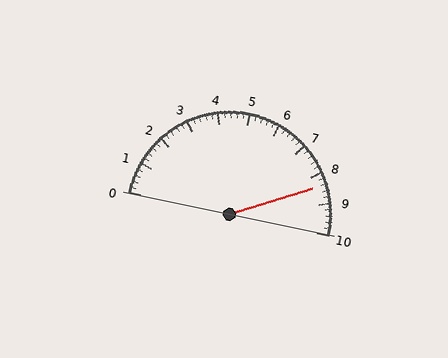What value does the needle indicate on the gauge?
The needle indicates approximately 8.4.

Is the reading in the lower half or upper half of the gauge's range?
The reading is in the upper half of the range (0 to 10).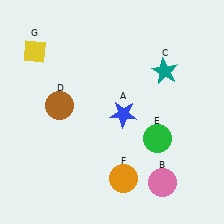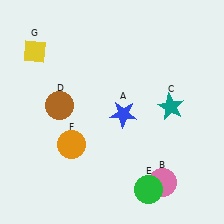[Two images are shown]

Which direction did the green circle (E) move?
The green circle (E) moved down.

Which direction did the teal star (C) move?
The teal star (C) moved down.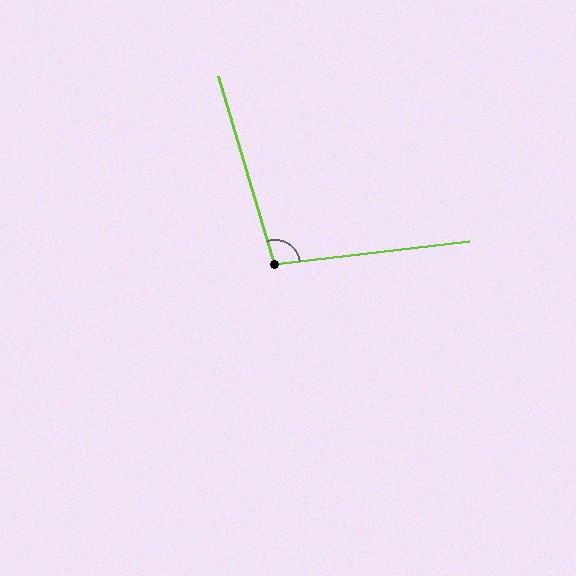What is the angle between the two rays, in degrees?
Approximately 100 degrees.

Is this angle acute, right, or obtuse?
It is obtuse.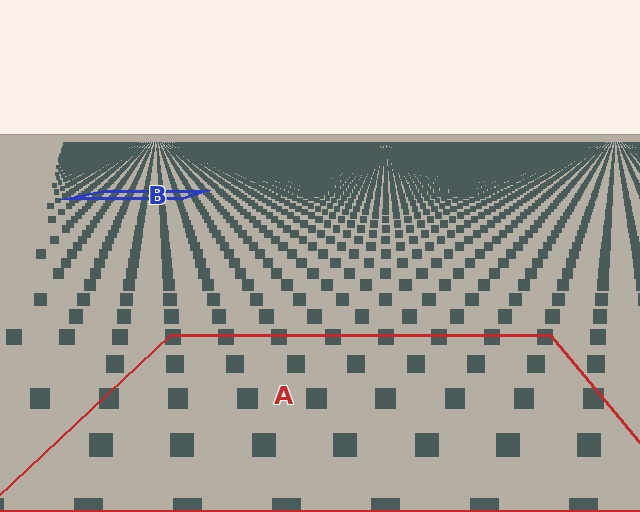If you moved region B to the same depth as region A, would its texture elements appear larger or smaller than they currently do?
They would appear larger. At a closer depth, the same texture elements are projected at a bigger on-screen size.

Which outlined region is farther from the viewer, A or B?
Region B is farther from the viewer — the texture elements inside it appear smaller and more densely packed.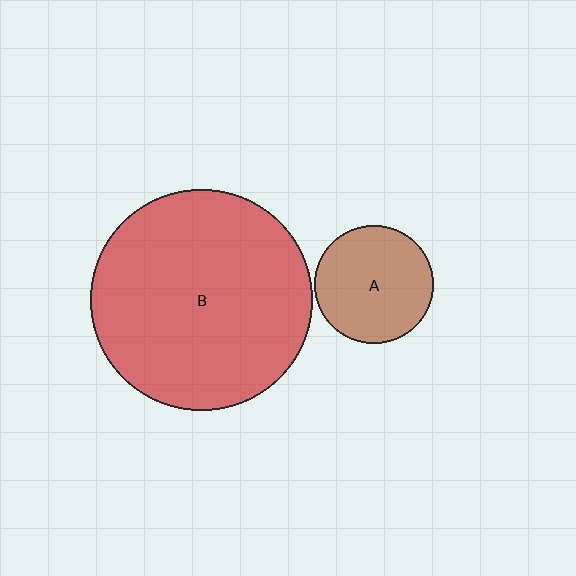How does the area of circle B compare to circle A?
Approximately 3.5 times.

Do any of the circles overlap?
No, none of the circles overlap.